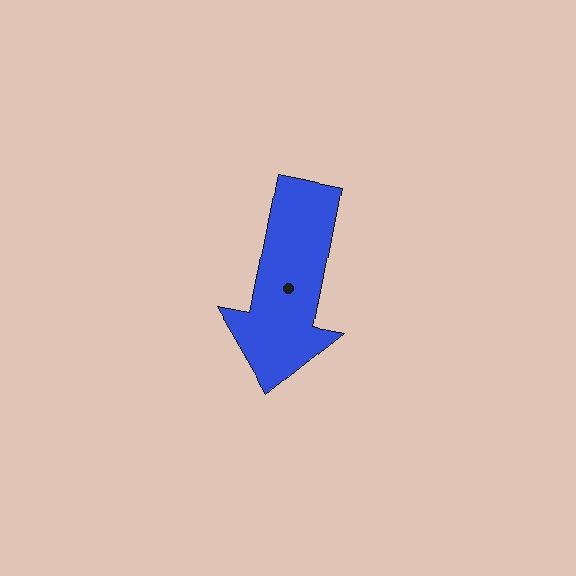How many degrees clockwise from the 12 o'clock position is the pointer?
Approximately 191 degrees.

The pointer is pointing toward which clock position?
Roughly 6 o'clock.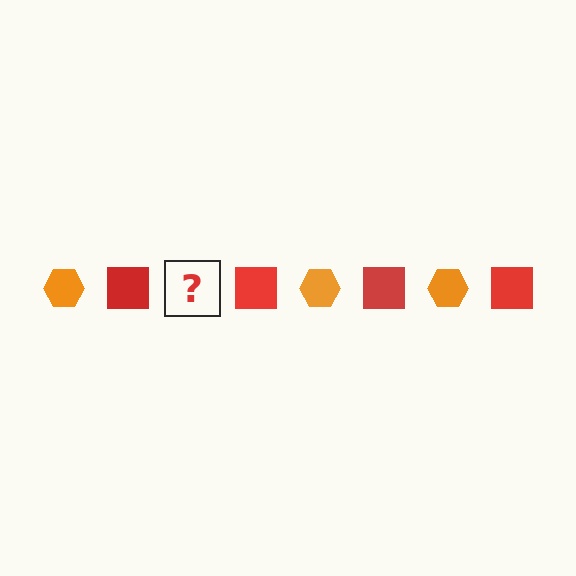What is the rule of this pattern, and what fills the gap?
The rule is that the pattern alternates between orange hexagon and red square. The gap should be filled with an orange hexagon.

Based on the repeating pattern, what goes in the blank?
The blank should be an orange hexagon.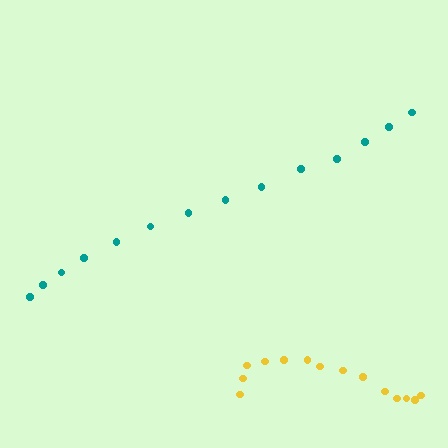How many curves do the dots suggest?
There are 2 distinct paths.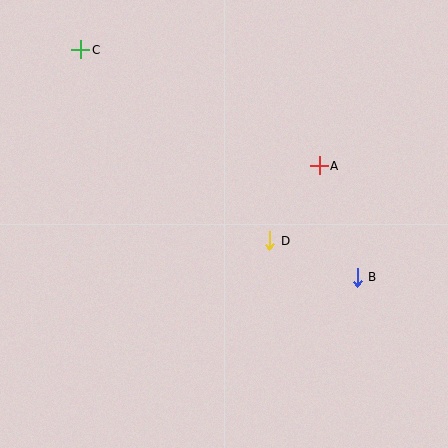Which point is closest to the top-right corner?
Point A is closest to the top-right corner.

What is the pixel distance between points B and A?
The distance between B and A is 118 pixels.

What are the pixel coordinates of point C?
Point C is at (81, 50).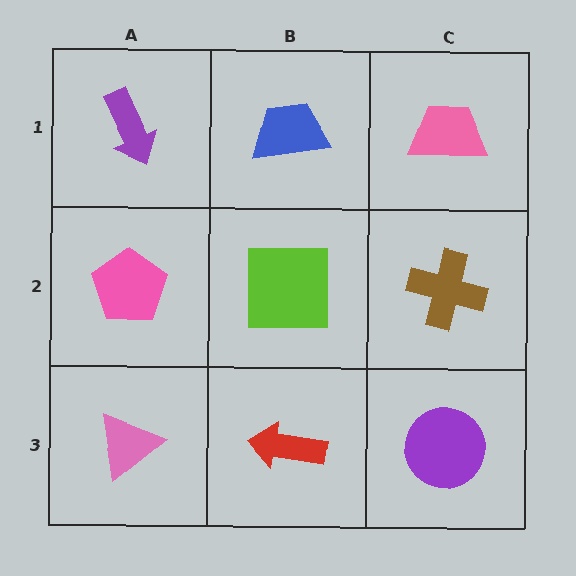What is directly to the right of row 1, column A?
A blue trapezoid.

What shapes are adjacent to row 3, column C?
A brown cross (row 2, column C), a red arrow (row 3, column B).